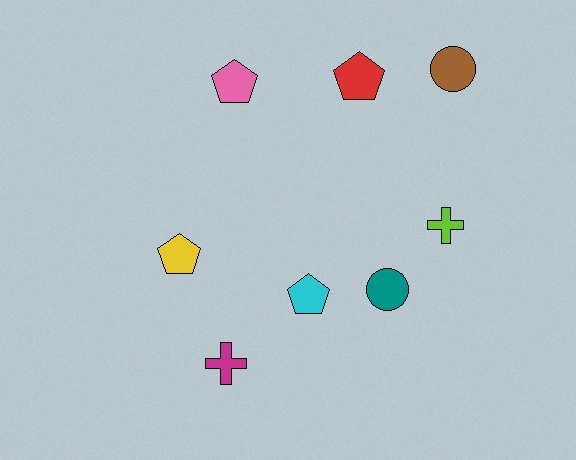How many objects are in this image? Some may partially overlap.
There are 8 objects.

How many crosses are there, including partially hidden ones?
There are 2 crosses.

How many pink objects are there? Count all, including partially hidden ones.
There is 1 pink object.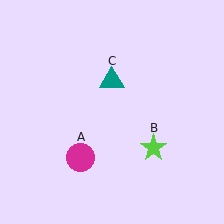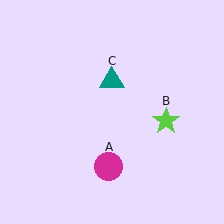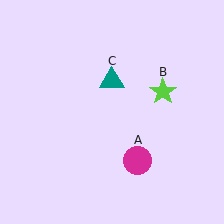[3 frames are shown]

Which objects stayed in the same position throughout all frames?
Teal triangle (object C) remained stationary.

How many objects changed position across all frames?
2 objects changed position: magenta circle (object A), lime star (object B).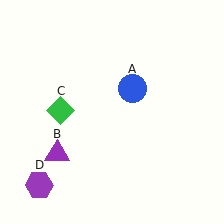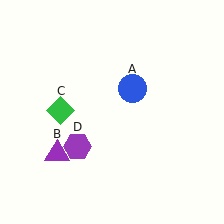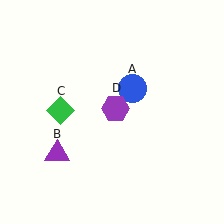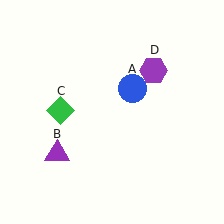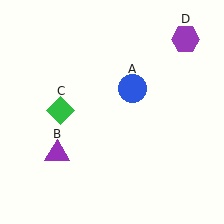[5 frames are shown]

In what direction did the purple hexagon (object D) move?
The purple hexagon (object D) moved up and to the right.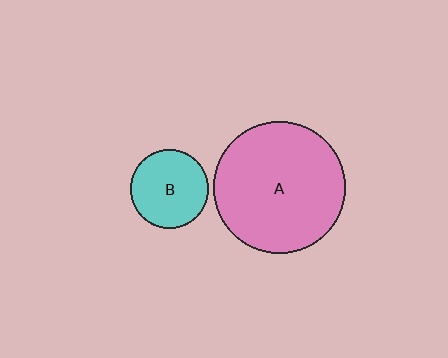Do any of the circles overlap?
No, none of the circles overlap.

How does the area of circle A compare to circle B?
Approximately 2.8 times.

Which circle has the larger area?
Circle A (pink).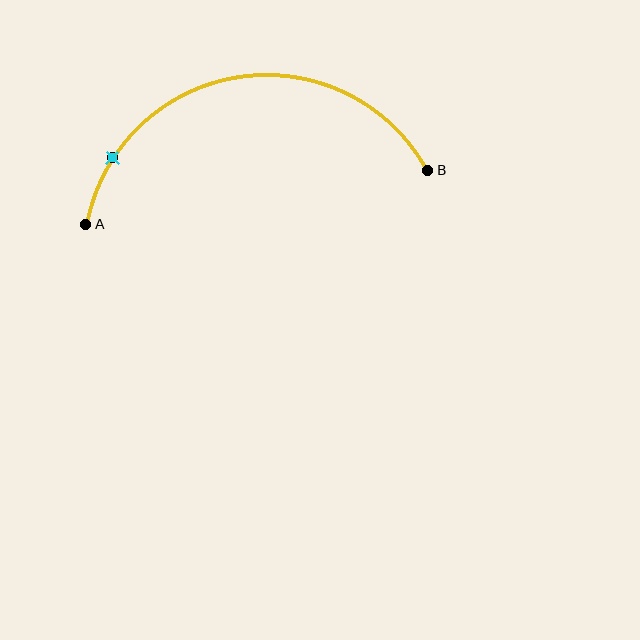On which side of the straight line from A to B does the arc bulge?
The arc bulges above the straight line connecting A and B.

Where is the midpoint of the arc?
The arc midpoint is the point on the curve farthest from the straight line joining A and B. It sits above that line.